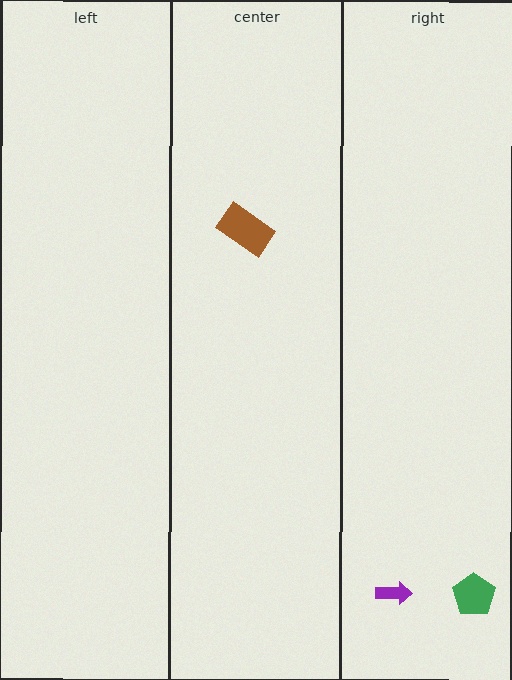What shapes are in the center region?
The brown rectangle.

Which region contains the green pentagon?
The right region.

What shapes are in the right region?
The green pentagon, the purple arrow.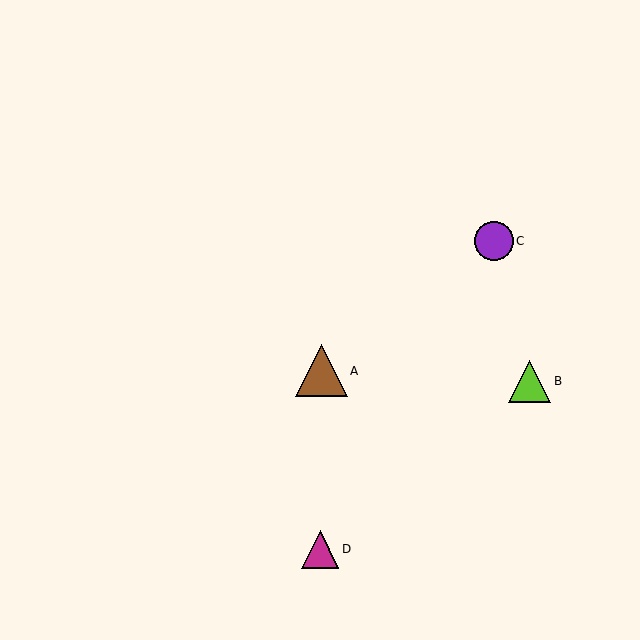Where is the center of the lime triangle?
The center of the lime triangle is at (530, 381).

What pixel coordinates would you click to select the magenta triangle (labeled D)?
Click at (320, 549) to select the magenta triangle D.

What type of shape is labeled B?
Shape B is a lime triangle.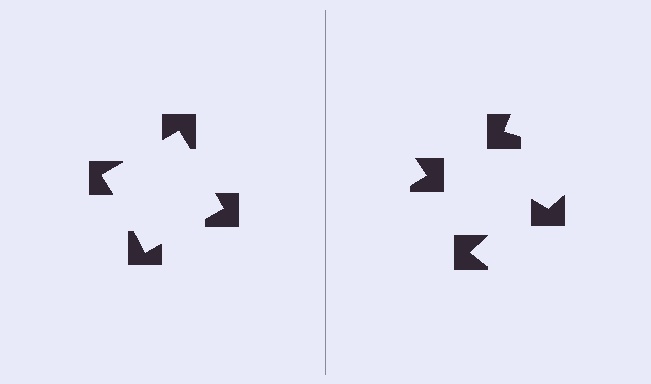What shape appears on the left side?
An illusory square.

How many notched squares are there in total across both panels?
8 — 4 on each side.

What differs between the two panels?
The notched squares are positioned identically on both sides; only the wedge orientations differ. On the left they align to a square; on the right they are misaligned.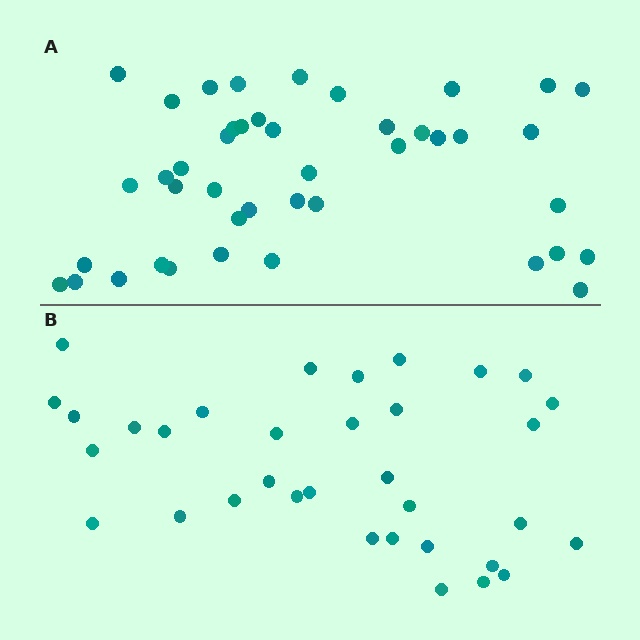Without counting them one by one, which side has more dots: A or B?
Region A (the top region) has more dots.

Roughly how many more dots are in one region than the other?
Region A has roughly 8 or so more dots than region B.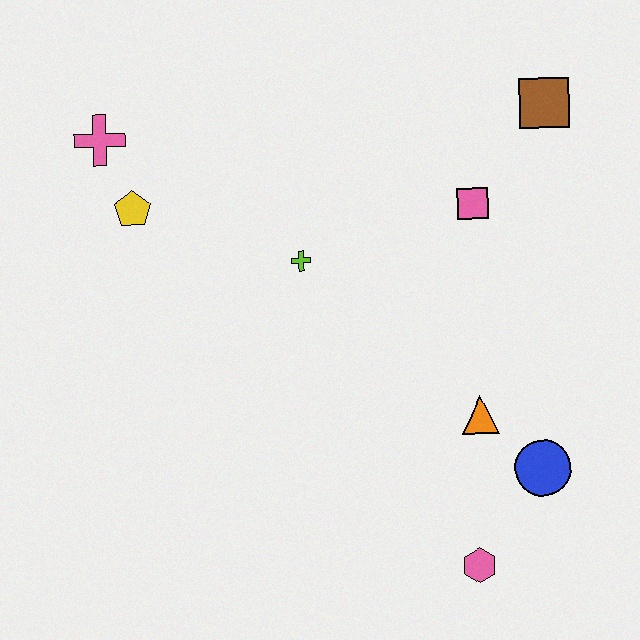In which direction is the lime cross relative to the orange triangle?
The lime cross is to the left of the orange triangle.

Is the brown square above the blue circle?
Yes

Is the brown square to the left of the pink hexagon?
No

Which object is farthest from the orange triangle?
The pink cross is farthest from the orange triangle.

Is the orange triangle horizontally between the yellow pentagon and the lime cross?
No